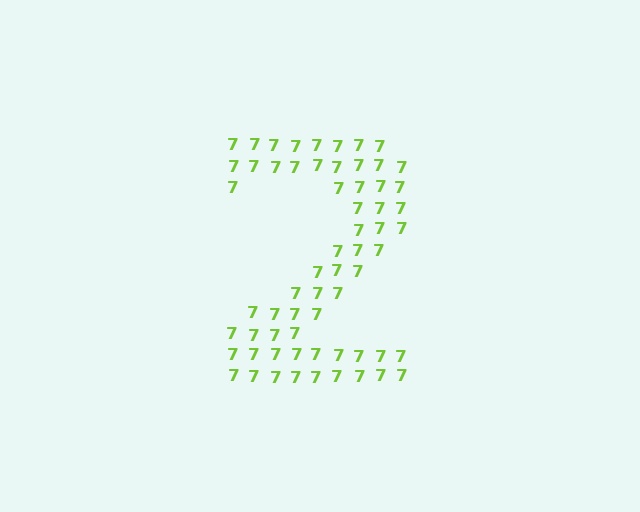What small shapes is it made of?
It is made of small digit 7's.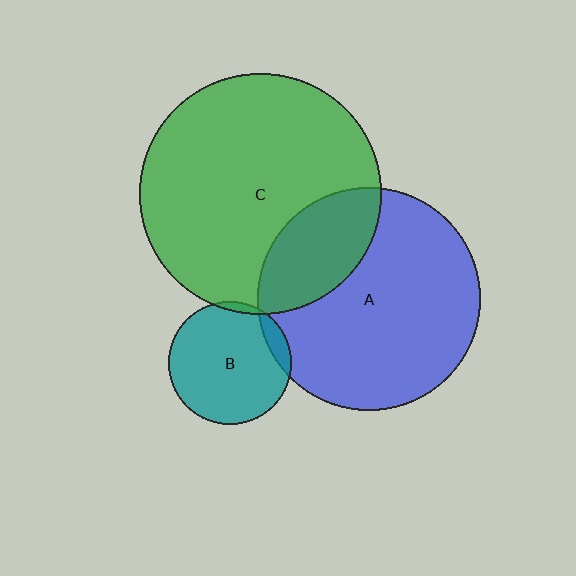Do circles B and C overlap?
Yes.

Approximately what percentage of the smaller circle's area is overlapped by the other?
Approximately 5%.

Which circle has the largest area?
Circle C (green).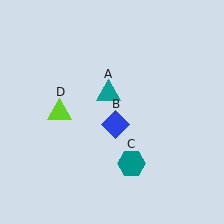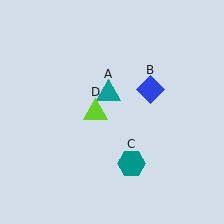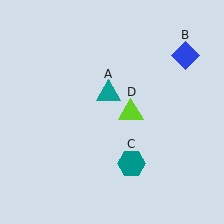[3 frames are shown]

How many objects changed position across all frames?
2 objects changed position: blue diamond (object B), lime triangle (object D).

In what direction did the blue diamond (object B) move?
The blue diamond (object B) moved up and to the right.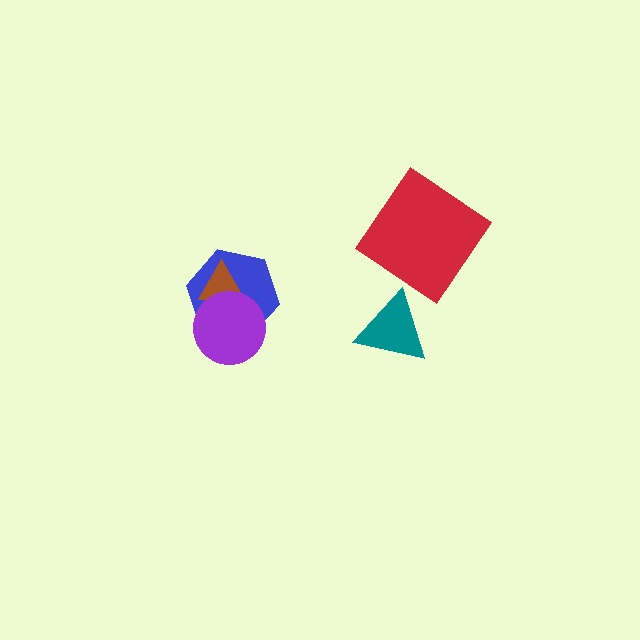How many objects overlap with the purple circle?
2 objects overlap with the purple circle.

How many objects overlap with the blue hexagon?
2 objects overlap with the blue hexagon.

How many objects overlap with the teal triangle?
0 objects overlap with the teal triangle.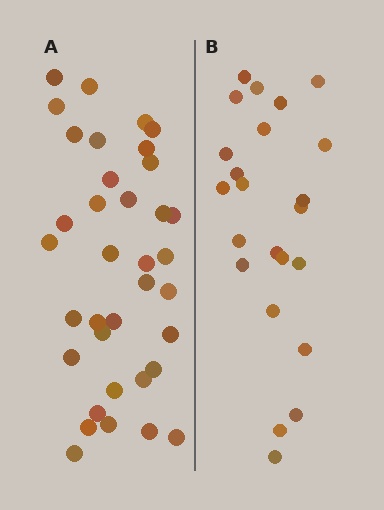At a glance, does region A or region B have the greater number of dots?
Region A (the left region) has more dots.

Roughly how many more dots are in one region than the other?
Region A has approximately 15 more dots than region B.